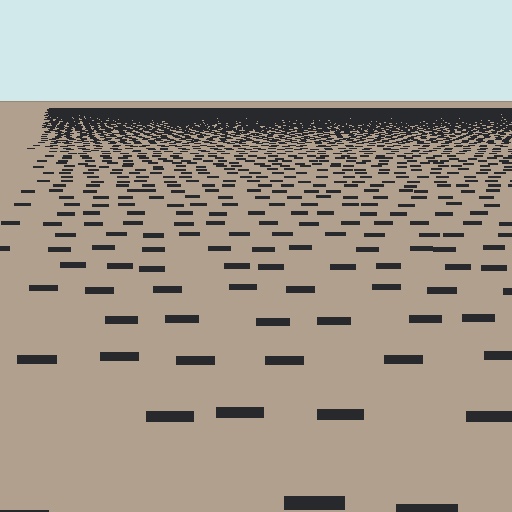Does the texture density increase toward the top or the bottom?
Density increases toward the top.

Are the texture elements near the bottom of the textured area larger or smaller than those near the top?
Larger. Near the bottom, elements are closer to the viewer and appear at a bigger on-screen size.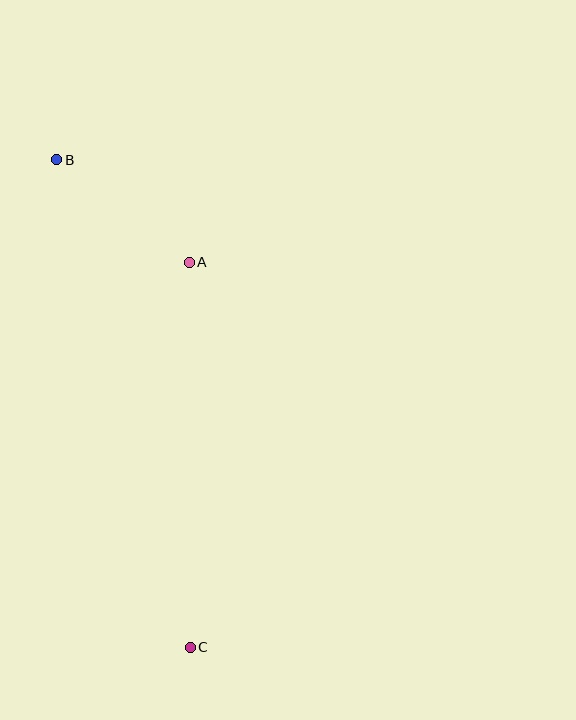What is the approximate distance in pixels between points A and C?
The distance between A and C is approximately 385 pixels.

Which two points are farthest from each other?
Points B and C are farthest from each other.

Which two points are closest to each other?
Points A and B are closest to each other.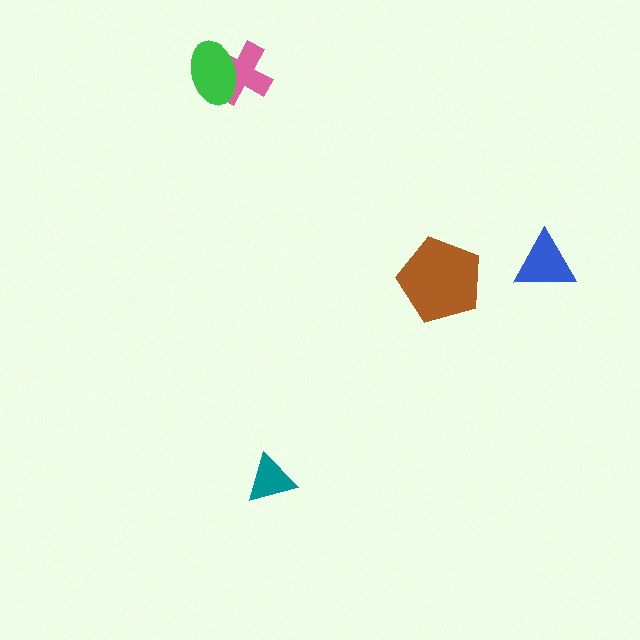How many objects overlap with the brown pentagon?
0 objects overlap with the brown pentagon.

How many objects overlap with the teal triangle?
0 objects overlap with the teal triangle.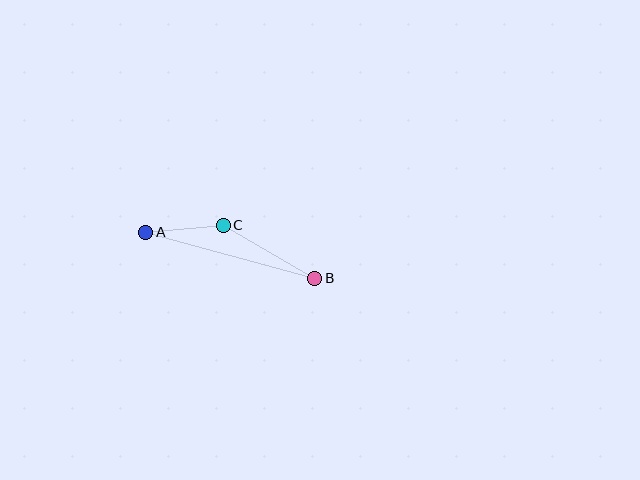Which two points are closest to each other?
Points A and C are closest to each other.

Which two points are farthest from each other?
Points A and B are farthest from each other.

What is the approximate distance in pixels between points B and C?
The distance between B and C is approximately 106 pixels.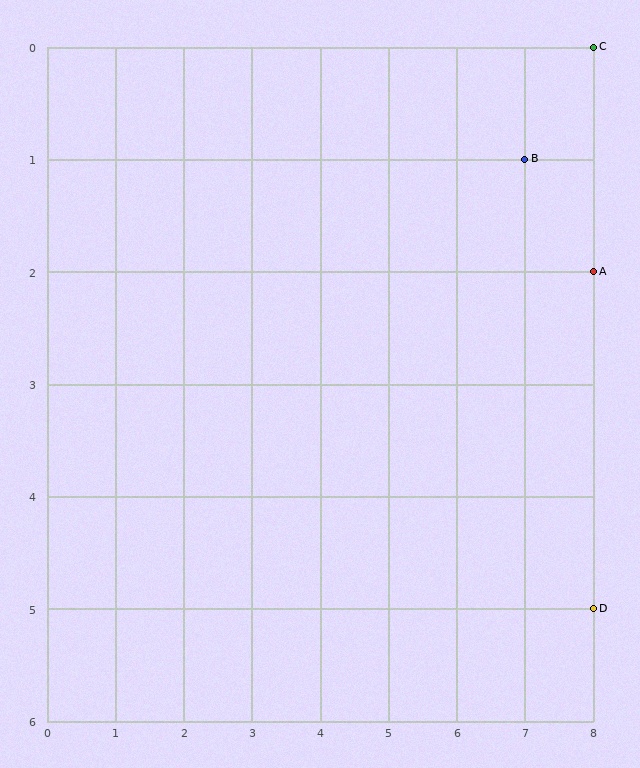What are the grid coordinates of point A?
Point A is at grid coordinates (8, 2).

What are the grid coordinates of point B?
Point B is at grid coordinates (7, 1).